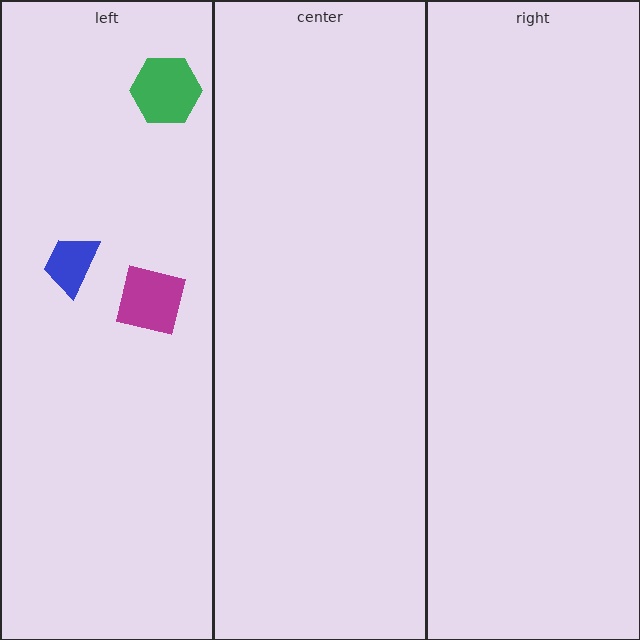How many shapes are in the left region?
3.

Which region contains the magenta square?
The left region.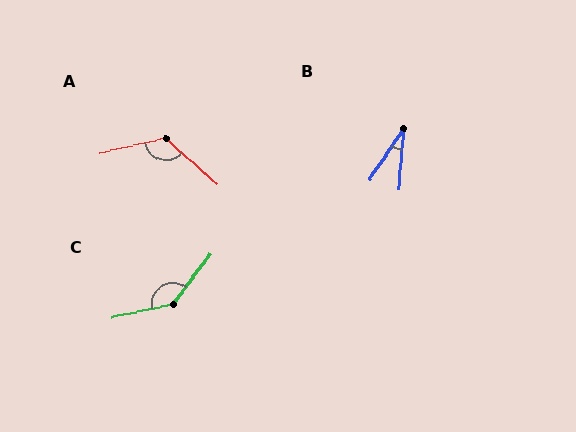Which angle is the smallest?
B, at approximately 29 degrees.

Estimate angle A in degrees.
Approximately 126 degrees.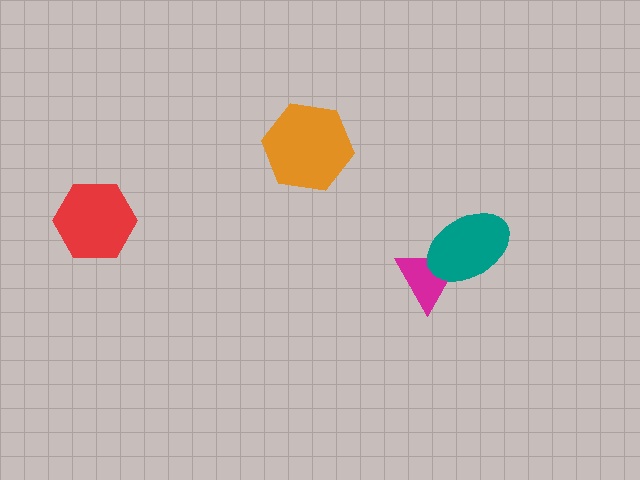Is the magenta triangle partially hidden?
Yes, it is partially covered by another shape.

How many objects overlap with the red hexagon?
0 objects overlap with the red hexagon.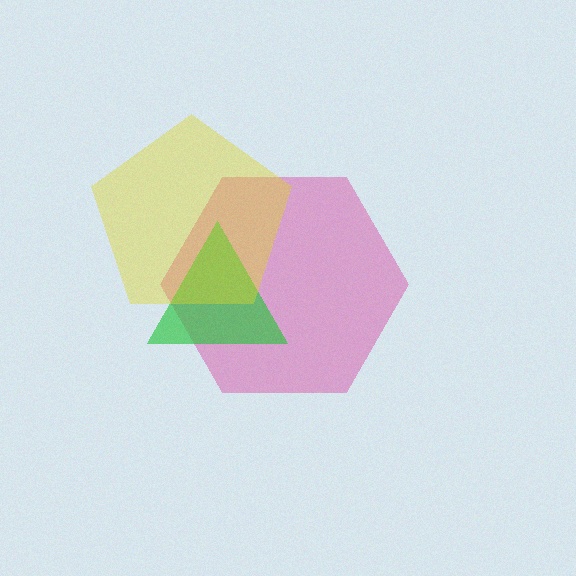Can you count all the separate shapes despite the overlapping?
Yes, there are 3 separate shapes.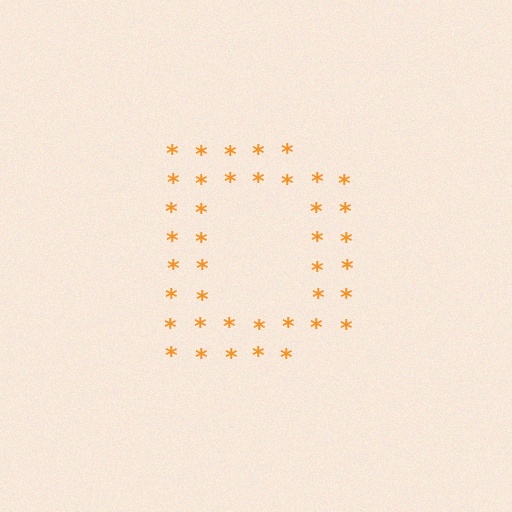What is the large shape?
The large shape is the letter D.